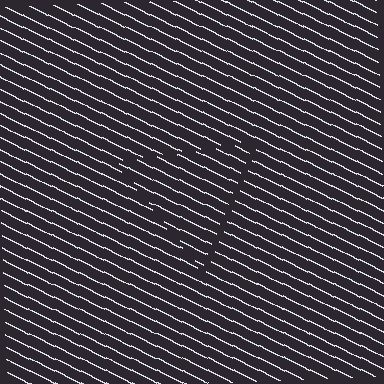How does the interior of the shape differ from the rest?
The interior of the shape contains the same grating, shifted by half a period — the contour is defined by the phase discontinuity where line-ends from the inner and outer gratings abut.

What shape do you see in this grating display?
An illusory triangle. The interior of the shape contains the same grating, shifted by half a period — the contour is defined by the phase discontinuity where line-ends from the inner and outer gratings abut.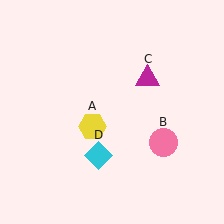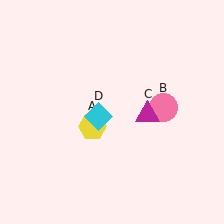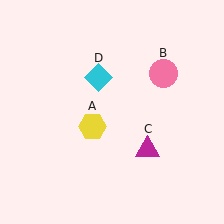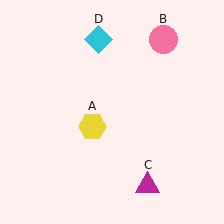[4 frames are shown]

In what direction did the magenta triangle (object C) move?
The magenta triangle (object C) moved down.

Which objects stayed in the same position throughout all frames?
Yellow hexagon (object A) remained stationary.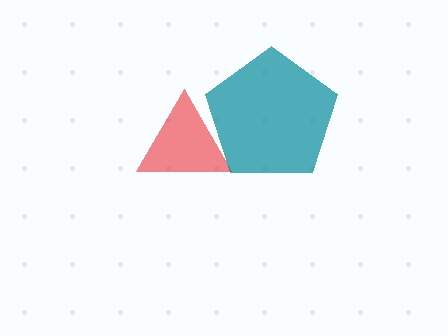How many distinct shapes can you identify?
There are 2 distinct shapes: a red triangle, a teal pentagon.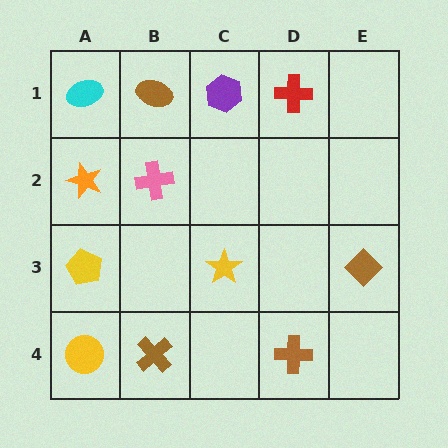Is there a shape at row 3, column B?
No, that cell is empty.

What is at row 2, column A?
An orange star.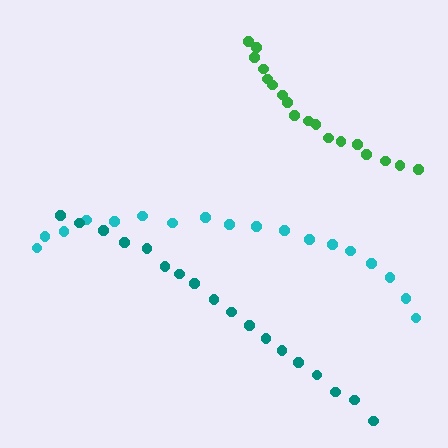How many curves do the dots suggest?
There are 3 distinct paths.